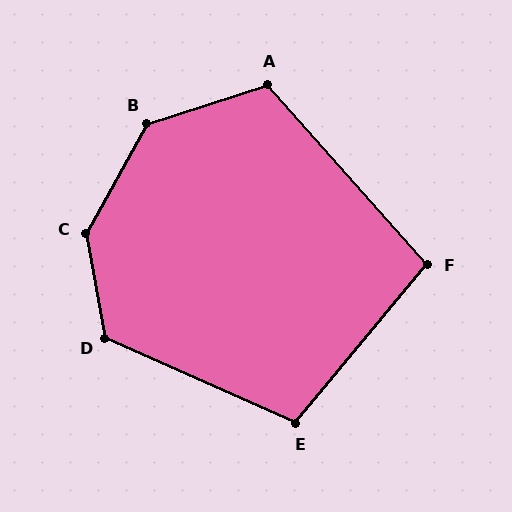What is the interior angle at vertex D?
Approximately 124 degrees (obtuse).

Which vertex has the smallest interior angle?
F, at approximately 99 degrees.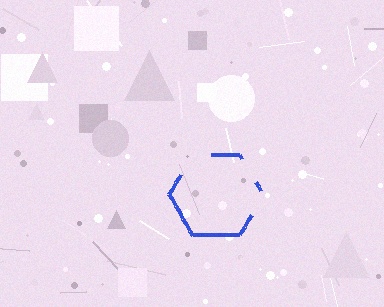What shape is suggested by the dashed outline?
The dashed outline suggests a hexagon.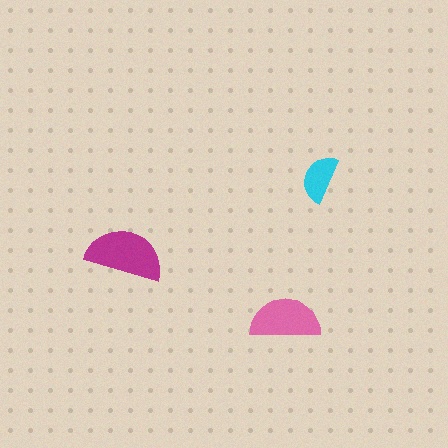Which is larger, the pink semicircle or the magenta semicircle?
The magenta one.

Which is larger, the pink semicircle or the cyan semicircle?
The pink one.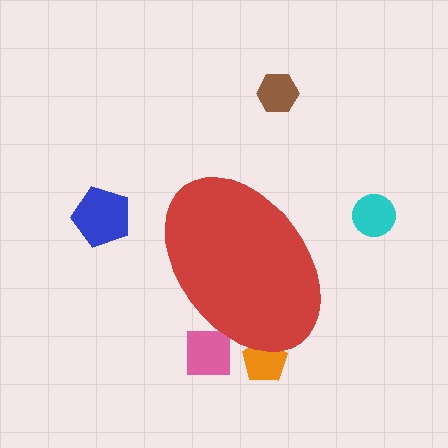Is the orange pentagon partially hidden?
Yes, the orange pentagon is partially hidden behind the red ellipse.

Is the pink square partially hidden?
Yes, the pink square is partially hidden behind the red ellipse.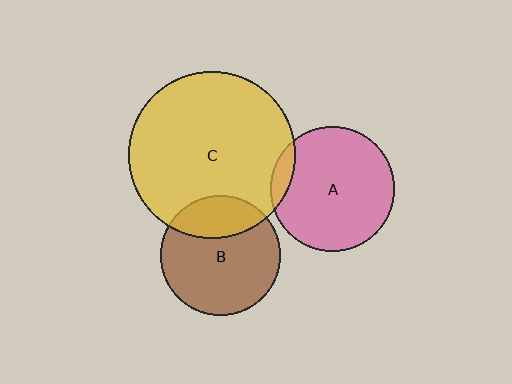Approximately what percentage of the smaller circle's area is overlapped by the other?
Approximately 10%.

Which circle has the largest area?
Circle C (yellow).